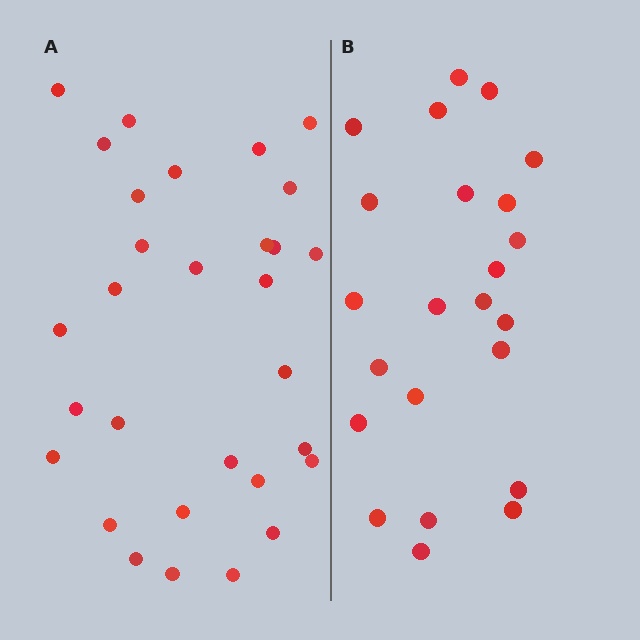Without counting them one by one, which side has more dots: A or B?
Region A (the left region) has more dots.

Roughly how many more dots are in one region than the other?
Region A has roughly 8 or so more dots than region B.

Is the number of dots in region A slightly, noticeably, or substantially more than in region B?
Region A has noticeably more, but not dramatically so. The ratio is roughly 1.3 to 1.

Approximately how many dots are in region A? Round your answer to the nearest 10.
About 30 dots.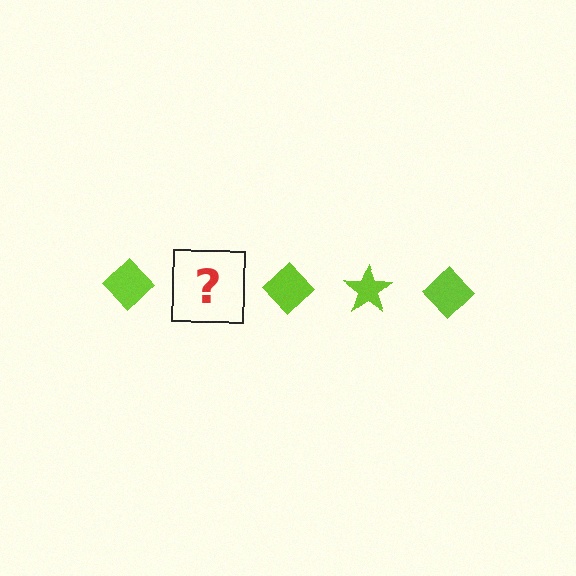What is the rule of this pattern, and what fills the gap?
The rule is that the pattern cycles through diamond, star shapes in lime. The gap should be filled with a lime star.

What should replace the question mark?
The question mark should be replaced with a lime star.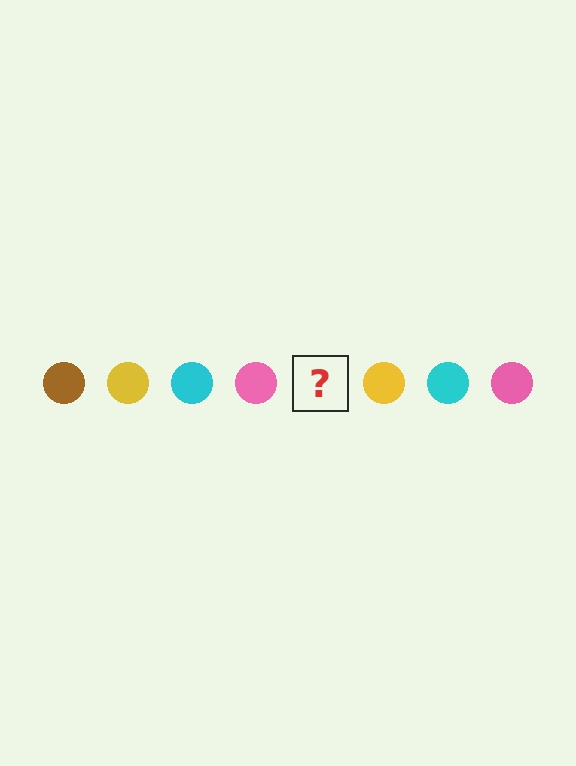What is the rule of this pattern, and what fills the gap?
The rule is that the pattern cycles through brown, yellow, cyan, pink circles. The gap should be filled with a brown circle.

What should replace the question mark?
The question mark should be replaced with a brown circle.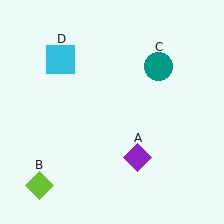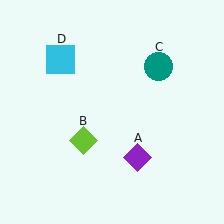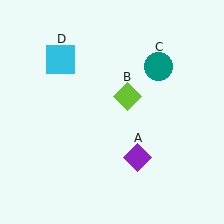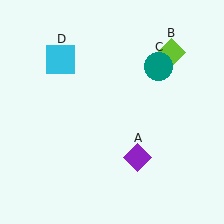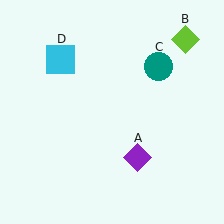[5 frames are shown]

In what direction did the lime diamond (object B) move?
The lime diamond (object B) moved up and to the right.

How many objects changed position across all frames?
1 object changed position: lime diamond (object B).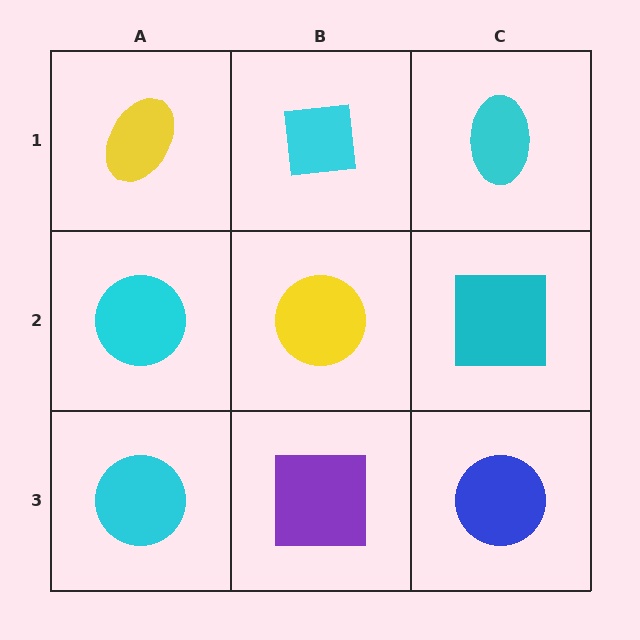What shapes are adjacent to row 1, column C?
A cyan square (row 2, column C), a cyan square (row 1, column B).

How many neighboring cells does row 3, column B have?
3.